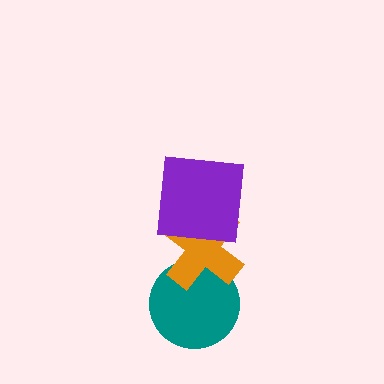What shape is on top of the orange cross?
The purple square is on top of the orange cross.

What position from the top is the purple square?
The purple square is 1st from the top.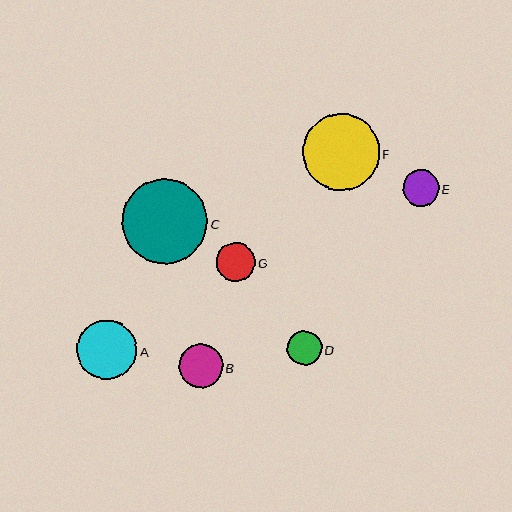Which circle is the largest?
Circle C is the largest with a size of approximately 85 pixels.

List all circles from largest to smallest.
From largest to smallest: C, F, A, B, G, E, D.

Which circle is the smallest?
Circle D is the smallest with a size of approximately 34 pixels.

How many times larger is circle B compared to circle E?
Circle B is approximately 1.2 times the size of circle E.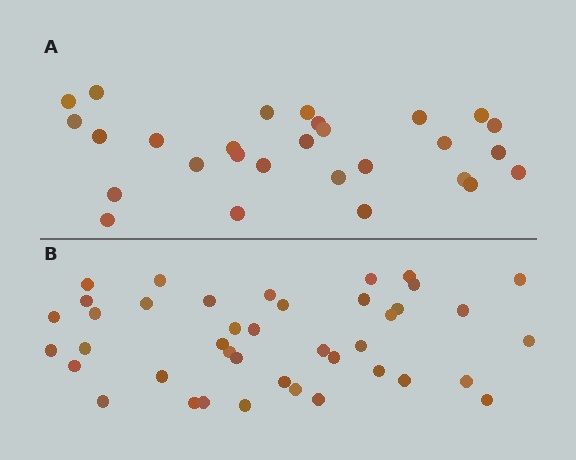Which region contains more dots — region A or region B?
Region B (the bottom region) has more dots.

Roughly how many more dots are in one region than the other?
Region B has approximately 15 more dots than region A.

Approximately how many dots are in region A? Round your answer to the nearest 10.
About 30 dots. (The exact count is 28, which rounds to 30.)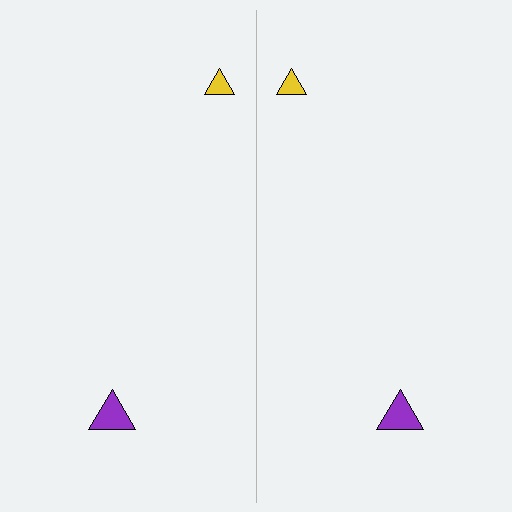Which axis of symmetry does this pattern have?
The pattern has a vertical axis of symmetry running through the center of the image.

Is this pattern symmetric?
Yes, this pattern has bilateral (reflection) symmetry.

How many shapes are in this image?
There are 4 shapes in this image.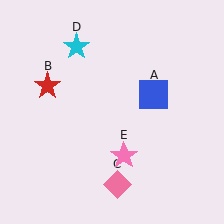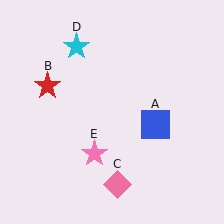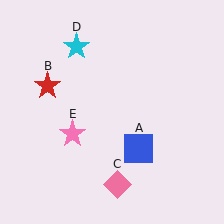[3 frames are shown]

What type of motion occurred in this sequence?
The blue square (object A), pink star (object E) rotated clockwise around the center of the scene.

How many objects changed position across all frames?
2 objects changed position: blue square (object A), pink star (object E).